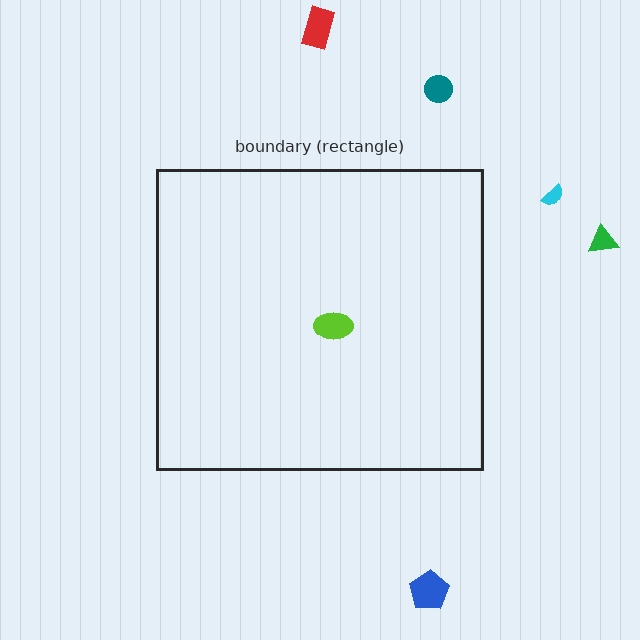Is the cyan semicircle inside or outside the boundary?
Outside.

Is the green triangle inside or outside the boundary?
Outside.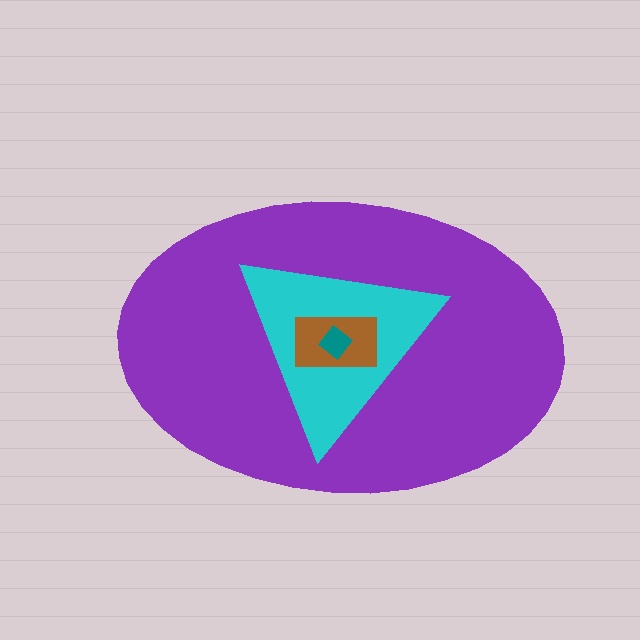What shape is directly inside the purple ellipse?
The cyan triangle.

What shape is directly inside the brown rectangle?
The teal diamond.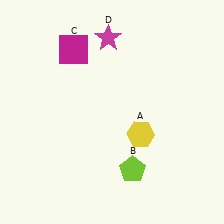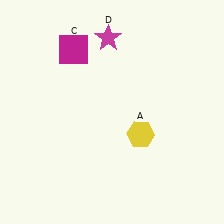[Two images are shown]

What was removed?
The lime pentagon (B) was removed in Image 2.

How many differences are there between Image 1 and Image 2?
There is 1 difference between the two images.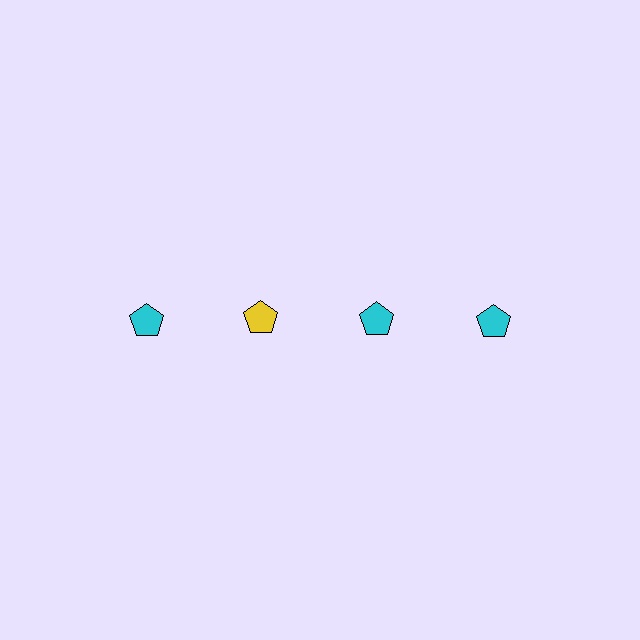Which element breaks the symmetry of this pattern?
The yellow pentagon in the top row, second from left column breaks the symmetry. All other shapes are cyan pentagons.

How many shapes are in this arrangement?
There are 4 shapes arranged in a grid pattern.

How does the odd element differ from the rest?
It has a different color: yellow instead of cyan.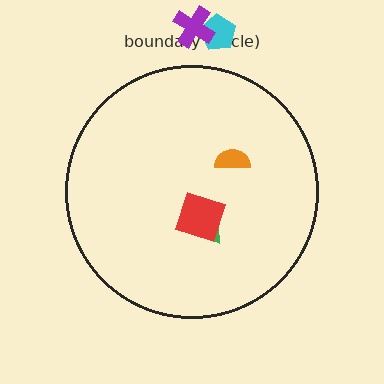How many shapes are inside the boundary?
3 inside, 2 outside.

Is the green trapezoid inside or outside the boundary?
Inside.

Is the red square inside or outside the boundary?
Inside.